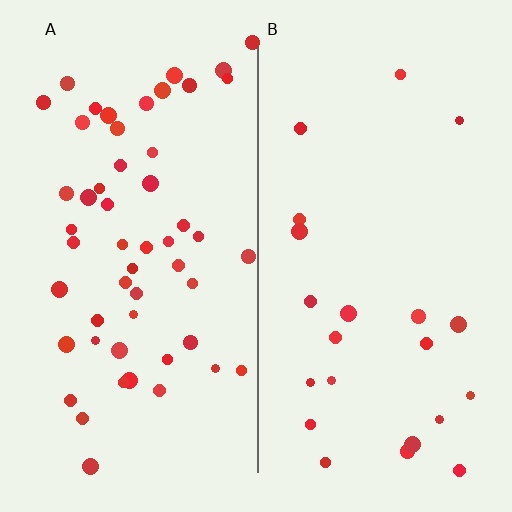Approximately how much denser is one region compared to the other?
Approximately 2.4× — region A over region B.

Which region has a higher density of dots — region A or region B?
A (the left).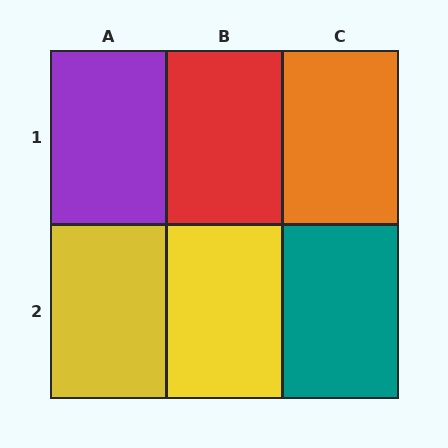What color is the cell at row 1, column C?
Orange.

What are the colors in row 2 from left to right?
Yellow, yellow, teal.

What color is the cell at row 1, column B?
Red.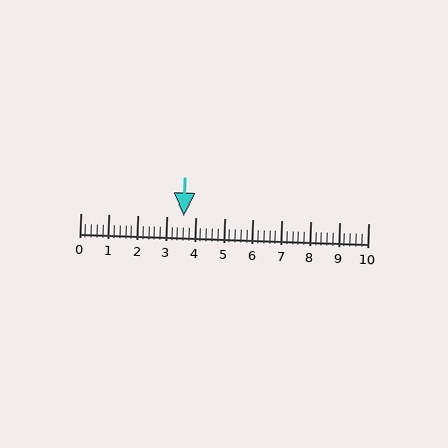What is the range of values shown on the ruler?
The ruler shows values from 0 to 10.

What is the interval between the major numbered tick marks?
The major tick marks are spaced 1 units apart.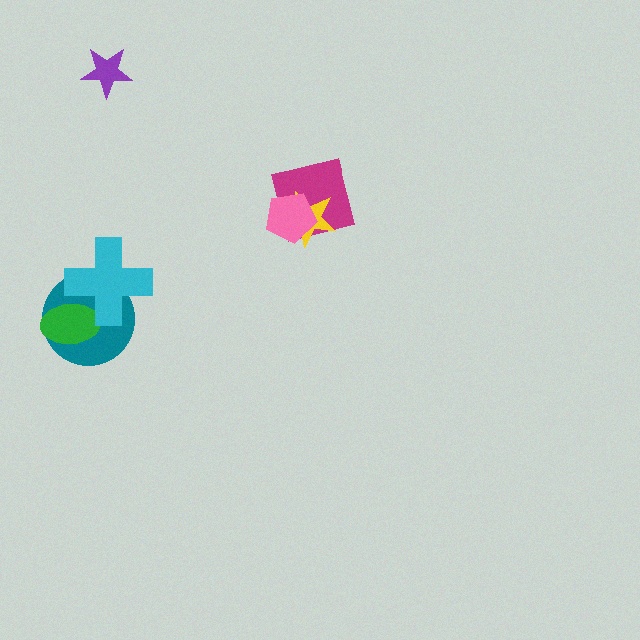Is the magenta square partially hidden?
Yes, it is partially covered by another shape.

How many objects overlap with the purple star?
0 objects overlap with the purple star.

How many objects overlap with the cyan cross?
2 objects overlap with the cyan cross.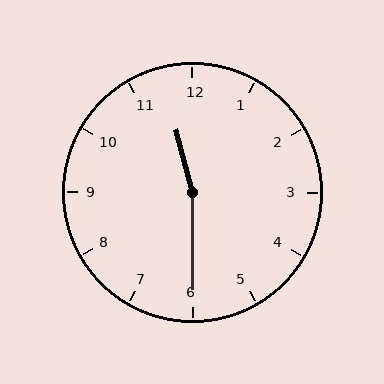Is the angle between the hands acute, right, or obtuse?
It is obtuse.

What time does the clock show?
11:30.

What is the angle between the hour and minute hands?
Approximately 165 degrees.